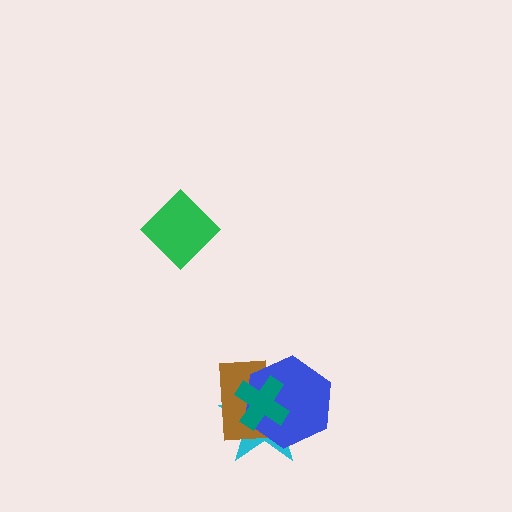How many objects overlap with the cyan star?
3 objects overlap with the cyan star.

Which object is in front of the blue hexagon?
The teal cross is in front of the blue hexagon.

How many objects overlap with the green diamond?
0 objects overlap with the green diamond.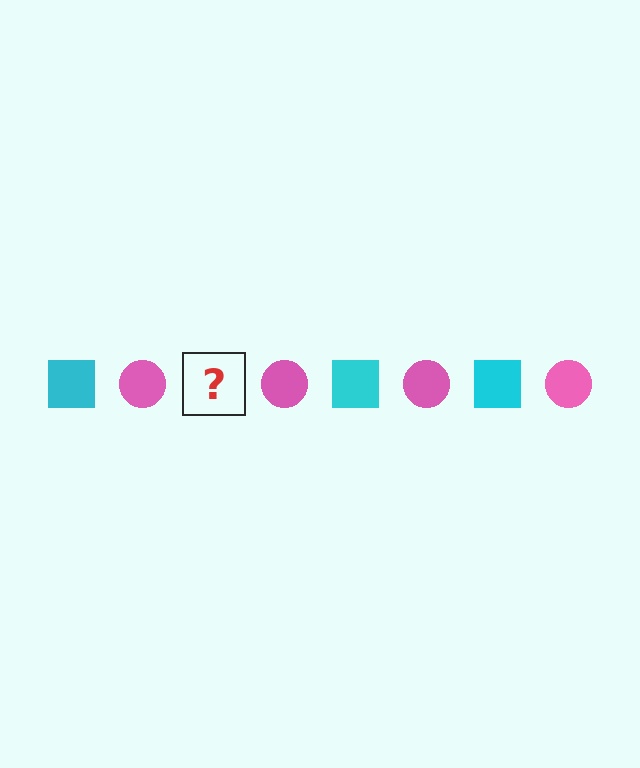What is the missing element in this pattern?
The missing element is a cyan square.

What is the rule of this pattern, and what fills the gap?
The rule is that the pattern alternates between cyan square and pink circle. The gap should be filled with a cyan square.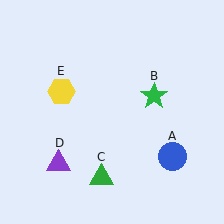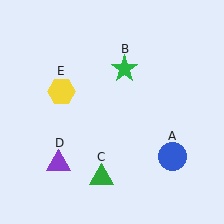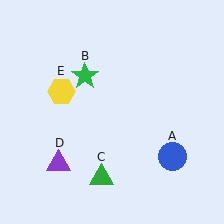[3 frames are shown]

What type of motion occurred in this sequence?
The green star (object B) rotated counterclockwise around the center of the scene.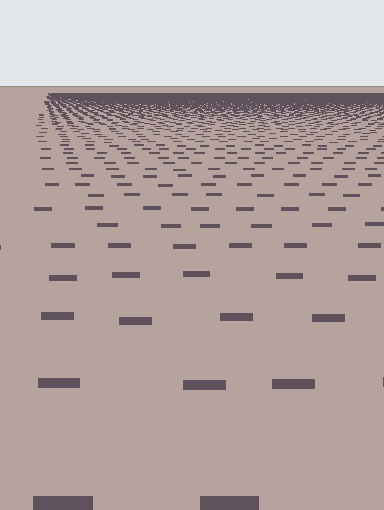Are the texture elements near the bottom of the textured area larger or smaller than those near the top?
Larger. Near the bottom, elements are closer to the viewer and appear at a bigger on-screen size.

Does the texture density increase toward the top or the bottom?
Density increases toward the top.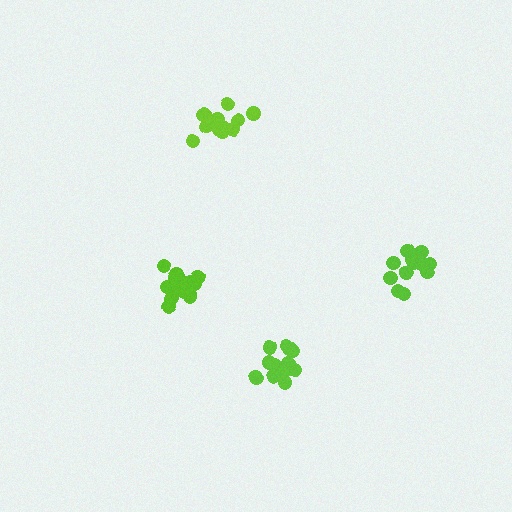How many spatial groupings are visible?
There are 4 spatial groupings.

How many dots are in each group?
Group 1: 16 dots, Group 2: 15 dots, Group 3: 16 dots, Group 4: 12 dots (59 total).